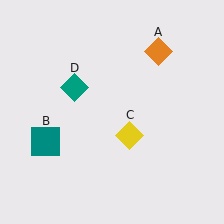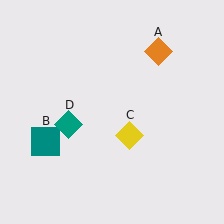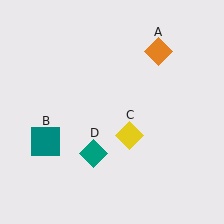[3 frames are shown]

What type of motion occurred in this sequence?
The teal diamond (object D) rotated counterclockwise around the center of the scene.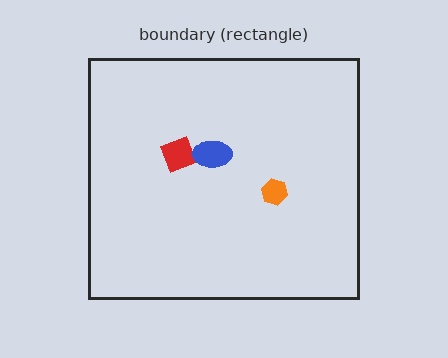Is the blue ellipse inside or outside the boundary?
Inside.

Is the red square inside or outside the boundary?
Inside.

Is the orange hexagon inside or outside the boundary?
Inside.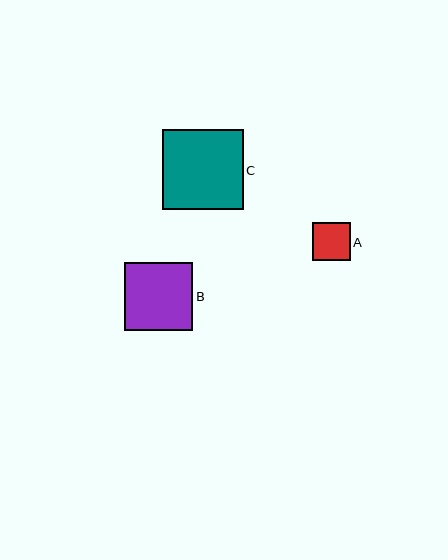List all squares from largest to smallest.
From largest to smallest: C, B, A.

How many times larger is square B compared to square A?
Square B is approximately 1.8 times the size of square A.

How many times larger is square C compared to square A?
Square C is approximately 2.1 times the size of square A.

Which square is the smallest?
Square A is the smallest with a size of approximately 38 pixels.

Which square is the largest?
Square C is the largest with a size of approximately 81 pixels.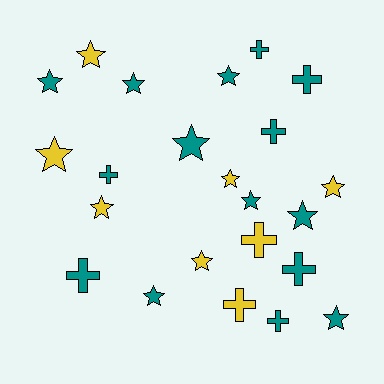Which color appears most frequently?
Teal, with 15 objects.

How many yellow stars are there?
There are 6 yellow stars.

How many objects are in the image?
There are 23 objects.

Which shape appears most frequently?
Star, with 14 objects.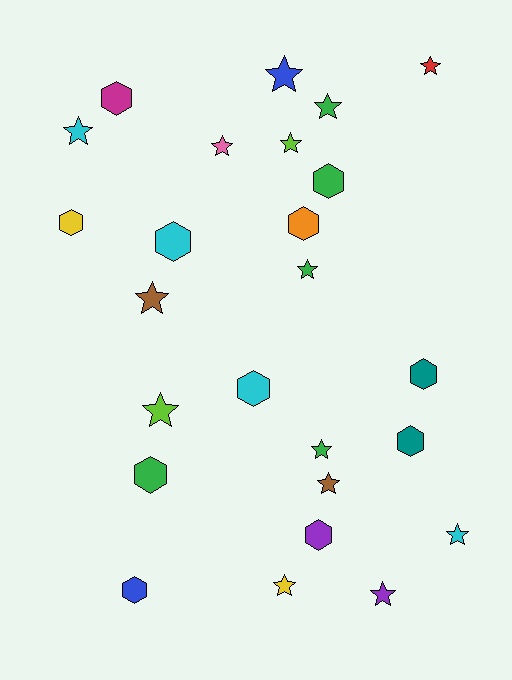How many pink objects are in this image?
There is 1 pink object.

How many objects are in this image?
There are 25 objects.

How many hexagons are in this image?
There are 11 hexagons.